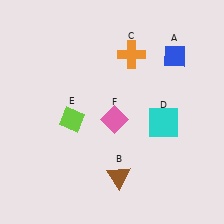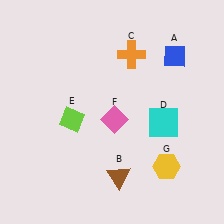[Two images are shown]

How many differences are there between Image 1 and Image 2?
There is 1 difference between the two images.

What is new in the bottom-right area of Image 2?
A yellow hexagon (G) was added in the bottom-right area of Image 2.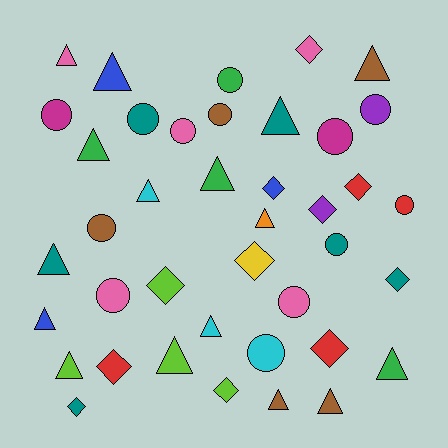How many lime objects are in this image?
There are 4 lime objects.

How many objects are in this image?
There are 40 objects.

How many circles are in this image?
There are 13 circles.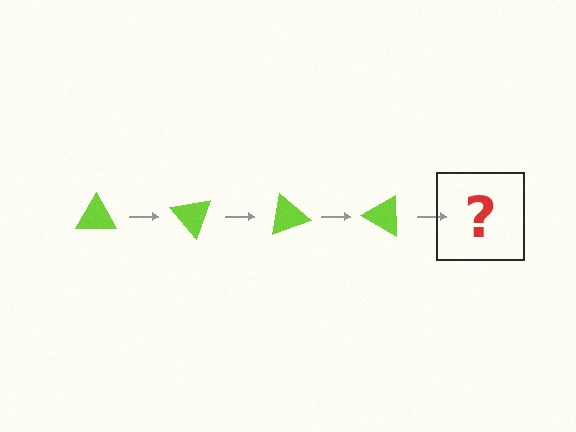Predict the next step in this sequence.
The next step is a lime triangle rotated 200 degrees.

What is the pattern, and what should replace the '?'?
The pattern is that the triangle rotates 50 degrees each step. The '?' should be a lime triangle rotated 200 degrees.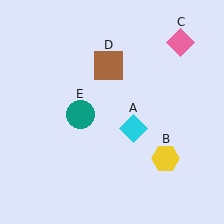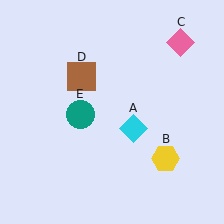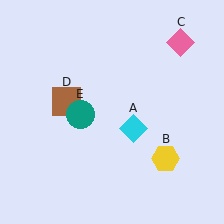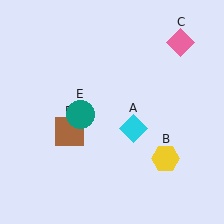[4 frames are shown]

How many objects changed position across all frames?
1 object changed position: brown square (object D).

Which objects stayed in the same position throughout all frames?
Cyan diamond (object A) and yellow hexagon (object B) and pink diamond (object C) and teal circle (object E) remained stationary.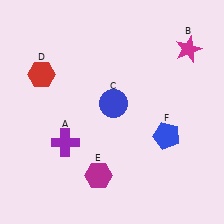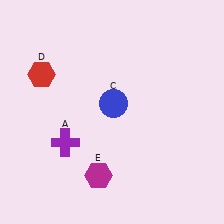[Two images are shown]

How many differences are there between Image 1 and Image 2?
There are 2 differences between the two images.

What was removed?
The blue pentagon (F), the magenta star (B) were removed in Image 2.